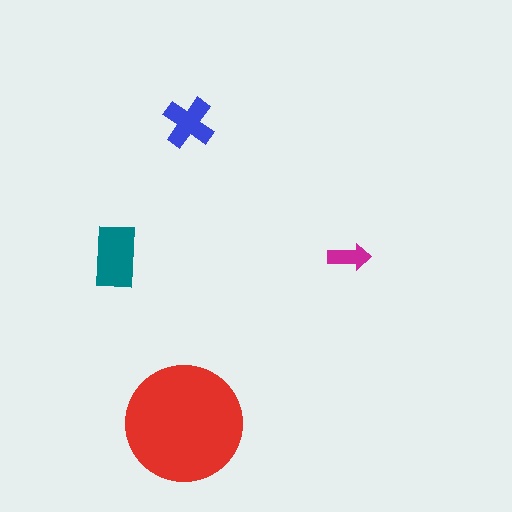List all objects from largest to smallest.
The red circle, the teal rectangle, the blue cross, the magenta arrow.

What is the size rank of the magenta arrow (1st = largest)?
4th.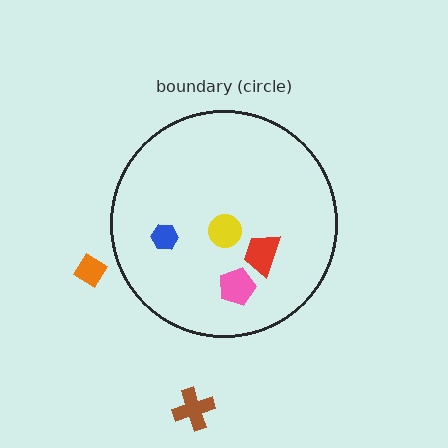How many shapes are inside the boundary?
4 inside, 2 outside.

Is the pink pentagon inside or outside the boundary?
Inside.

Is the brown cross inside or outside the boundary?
Outside.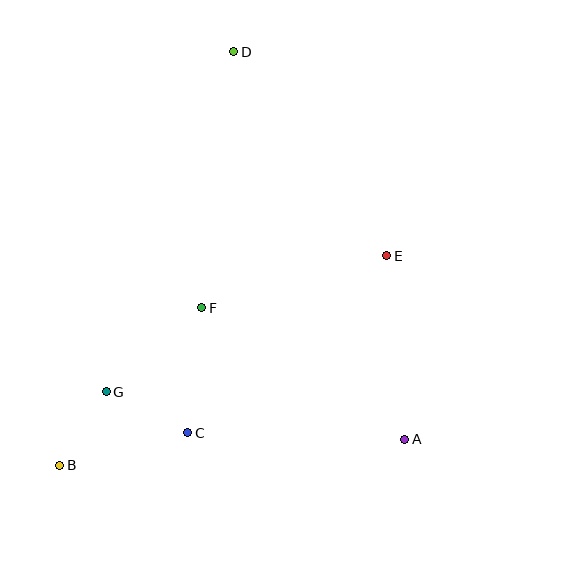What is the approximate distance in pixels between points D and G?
The distance between D and G is approximately 363 pixels.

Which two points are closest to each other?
Points B and G are closest to each other.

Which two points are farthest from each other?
Points B and D are farthest from each other.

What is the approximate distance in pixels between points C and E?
The distance between C and E is approximately 266 pixels.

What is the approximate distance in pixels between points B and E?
The distance between B and E is approximately 388 pixels.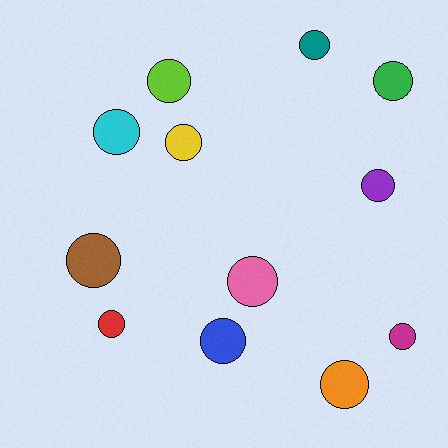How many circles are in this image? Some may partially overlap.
There are 12 circles.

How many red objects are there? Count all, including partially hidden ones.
There is 1 red object.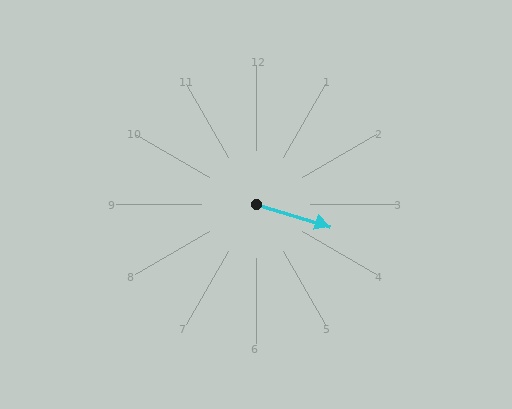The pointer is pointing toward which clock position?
Roughly 4 o'clock.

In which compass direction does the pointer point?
East.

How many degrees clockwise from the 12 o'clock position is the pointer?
Approximately 106 degrees.